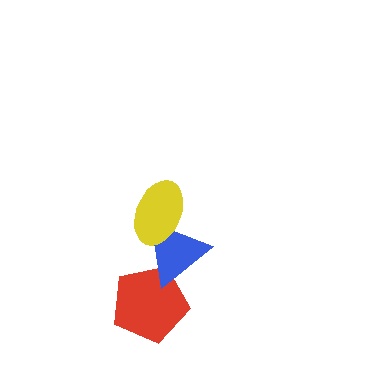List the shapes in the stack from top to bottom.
From top to bottom: the yellow ellipse, the blue triangle, the red pentagon.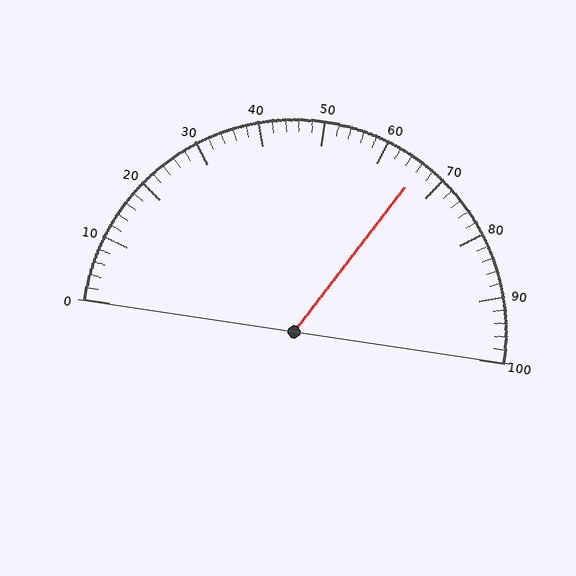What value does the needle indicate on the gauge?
The needle indicates approximately 66.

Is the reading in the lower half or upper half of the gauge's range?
The reading is in the upper half of the range (0 to 100).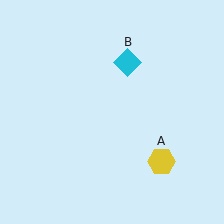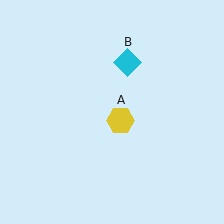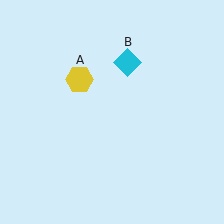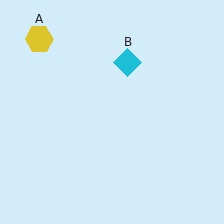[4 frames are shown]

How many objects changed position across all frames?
1 object changed position: yellow hexagon (object A).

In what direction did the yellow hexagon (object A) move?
The yellow hexagon (object A) moved up and to the left.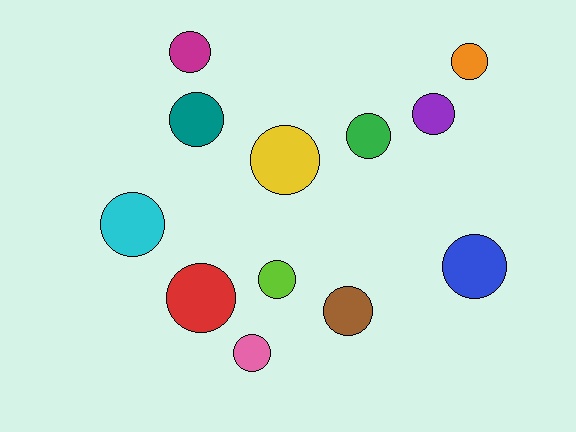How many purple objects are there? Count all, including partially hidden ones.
There is 1 purple object.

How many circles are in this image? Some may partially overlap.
There are 12 circles.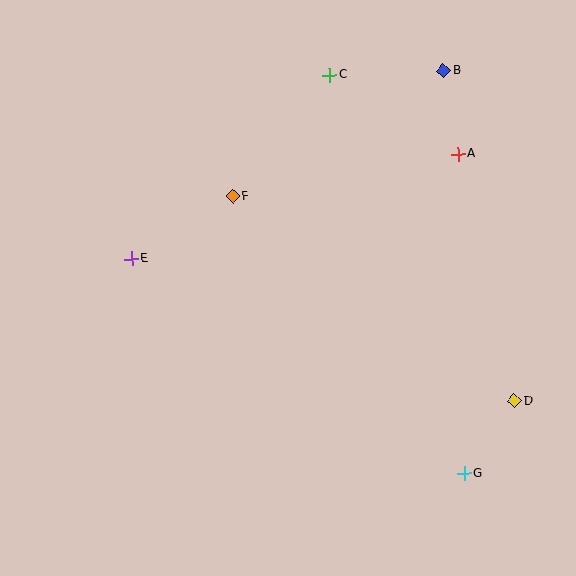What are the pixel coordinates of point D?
Point D is at (515, 401).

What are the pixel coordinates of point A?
Point A is at (458, 154).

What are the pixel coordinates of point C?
Point C is at (329, 75).